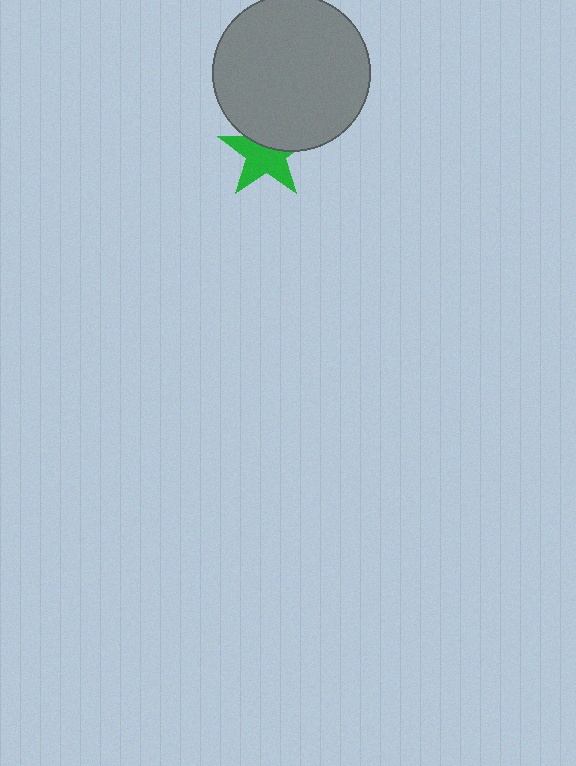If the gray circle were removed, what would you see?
You would see the complete green star.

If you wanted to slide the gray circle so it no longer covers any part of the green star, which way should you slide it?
Slide it up — that is the most direct way to separate the two shapes.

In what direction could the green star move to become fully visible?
The green star could move down. That would shift it out from behind the gray circle entirely.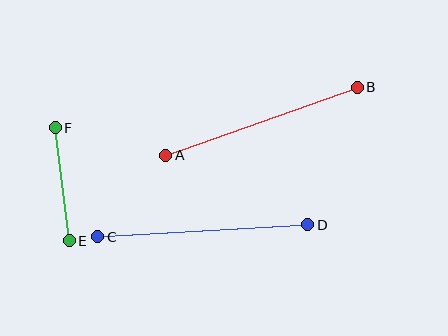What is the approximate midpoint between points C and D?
The midpoint is at approximately (203, 231) pixels.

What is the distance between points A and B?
The distance is approximately 203 pixels.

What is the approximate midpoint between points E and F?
The midpoint is at approximately (62, 184) pixels.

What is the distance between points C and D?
The distance is approximately 211 pixels.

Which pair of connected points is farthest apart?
Points C and D are farthest apart.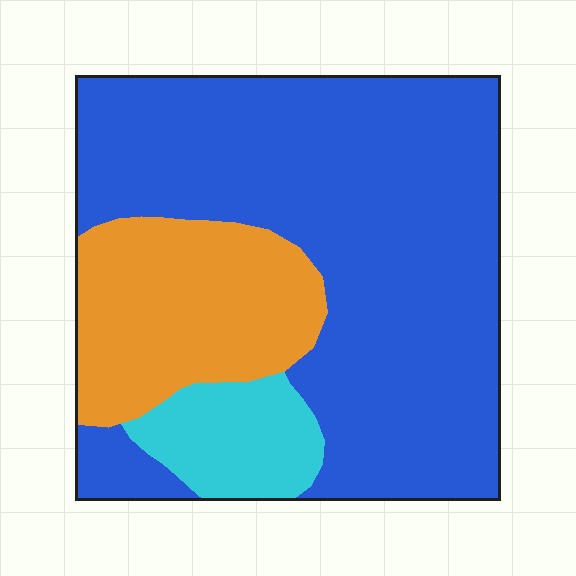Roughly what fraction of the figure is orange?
Orange covers 22% of the figure.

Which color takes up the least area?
Cyan, at roughly 10%.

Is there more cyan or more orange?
Orange.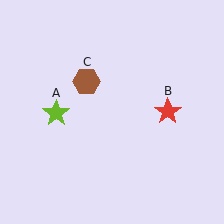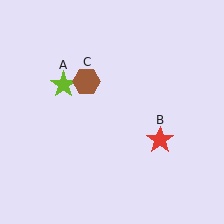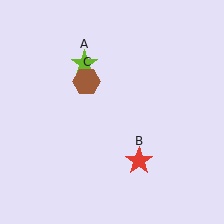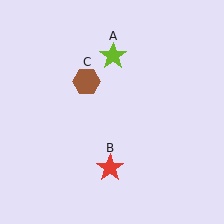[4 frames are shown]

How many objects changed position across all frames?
2 objects changed position: lime star (object A), red star (object B).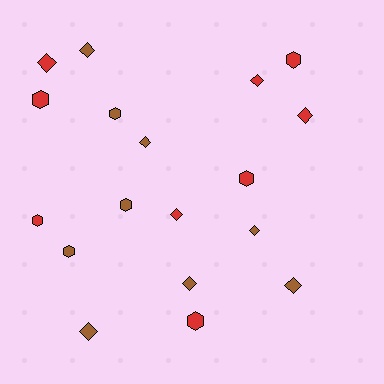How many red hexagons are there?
There are 5 red hexagons.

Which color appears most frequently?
Brown, with 9 objects.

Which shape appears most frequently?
Diamond, with 10 objects.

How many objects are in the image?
There are 18 objects.